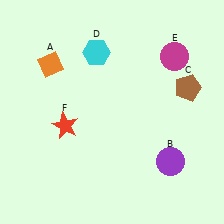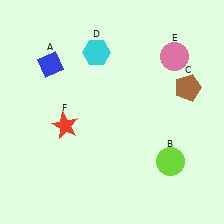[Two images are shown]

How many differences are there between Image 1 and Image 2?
There are 3 differences between the two images.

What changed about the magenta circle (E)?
In Image 1, E is magenta. In Image 2, it changed to pink.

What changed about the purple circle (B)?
In Image 1, B is purple. In Image 2, it changed to lime.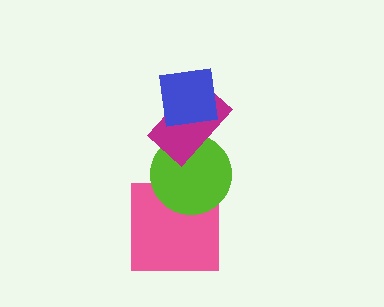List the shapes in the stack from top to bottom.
From top to bottom: the blue square, the magenta rectangle, the lime circle, the pink square.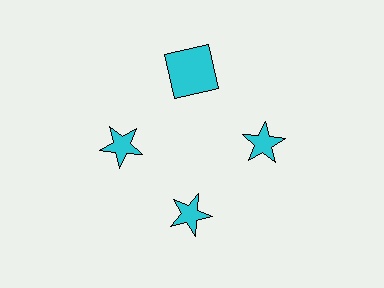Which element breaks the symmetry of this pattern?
The cyan square at roughly the 12 o'clock position breaks the symmetry. All other shapes are cyan stars.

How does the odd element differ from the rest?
It has a different shape: square instead of star.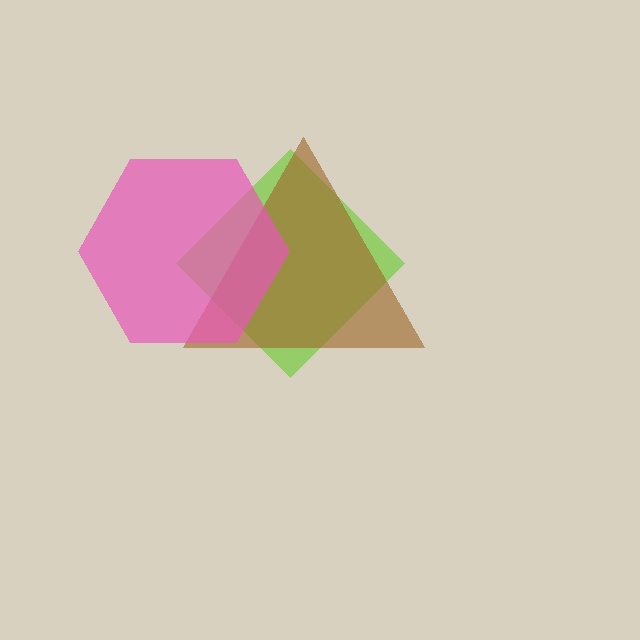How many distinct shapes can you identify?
There are 3 distinct shapes: a lime diamond, a brown triangle, a pink hexagon.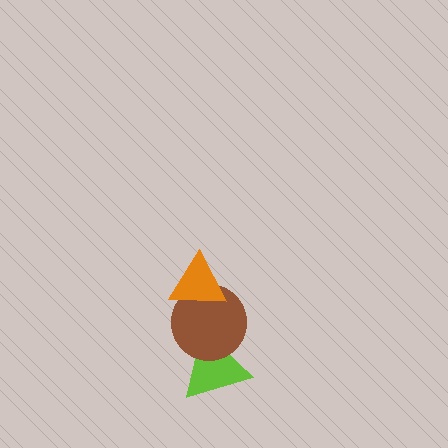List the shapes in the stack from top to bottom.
From top to bottom: the orange triangle, the brown circle, the lime triangle.